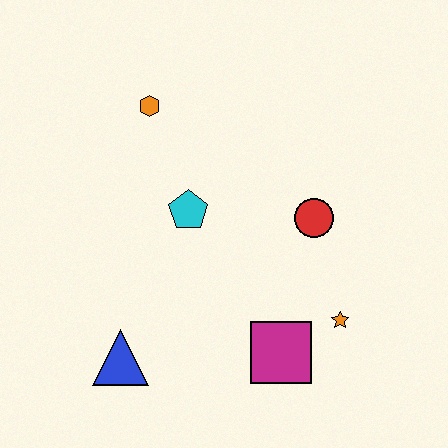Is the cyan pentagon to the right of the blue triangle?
Yes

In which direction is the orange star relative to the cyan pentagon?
The orange star is to the right of the cyan pentagon.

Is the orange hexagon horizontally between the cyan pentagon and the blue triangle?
Yes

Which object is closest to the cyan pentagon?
The orange hexagon is closest to the cyan pentagon.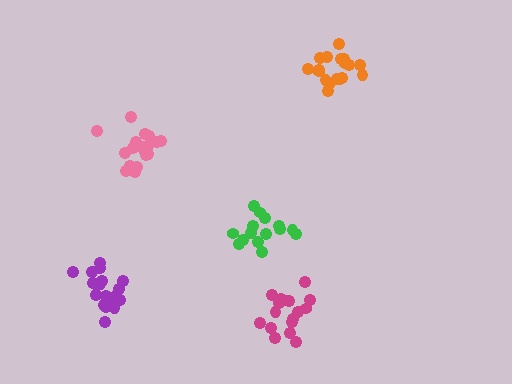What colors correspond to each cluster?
The clusters are colored: orange, purple, green, pink, magenta.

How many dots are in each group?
Group 1: 18 dots, Group 2: 21 dots, Group 3: 15 dots, Group 4: 21 dots, Group 5: 17 dots (92 total).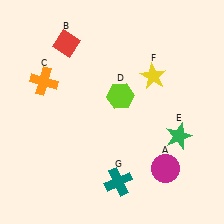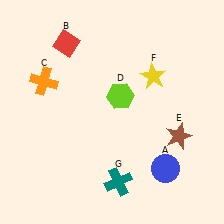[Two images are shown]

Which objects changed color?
A changed from magenta to blue. E changed from green to brown.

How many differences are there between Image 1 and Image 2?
There are 2 differences between the two images.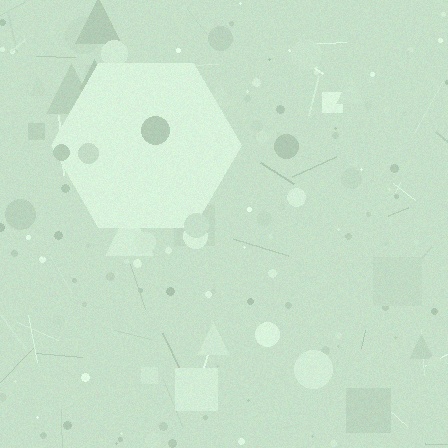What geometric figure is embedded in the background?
A hexagon is embedded in the background.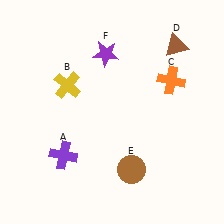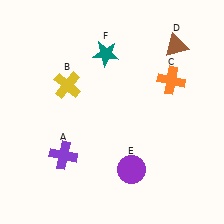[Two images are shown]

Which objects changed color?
E changed from brown to purple. F changed from purple to teal.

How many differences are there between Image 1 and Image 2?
There are 2 differences between the two images.